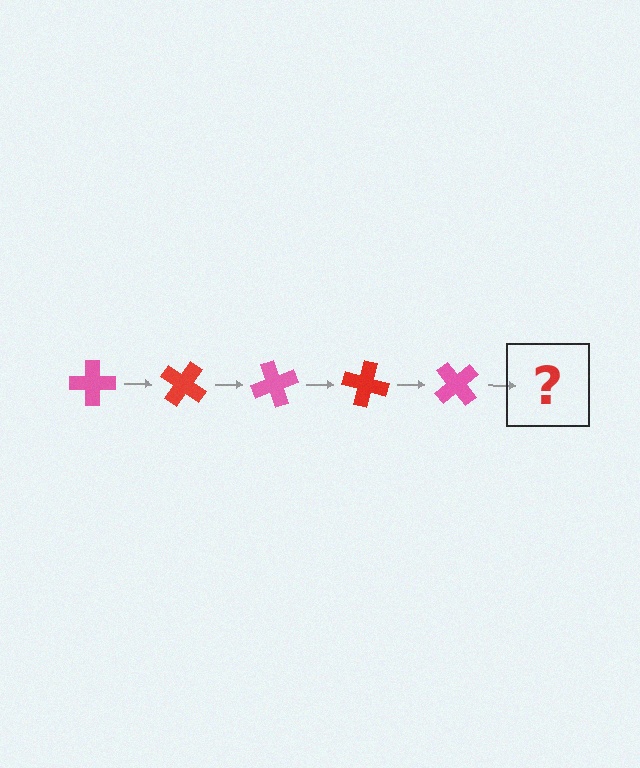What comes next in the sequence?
The next element should be a red cross, rotated 175 degrees from the start.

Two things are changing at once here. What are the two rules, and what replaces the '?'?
The two rules are that it rotates 35 degrees each step and the color cycles through pink and red. The '?' should be a red cross, rotated 175 degrees from the start.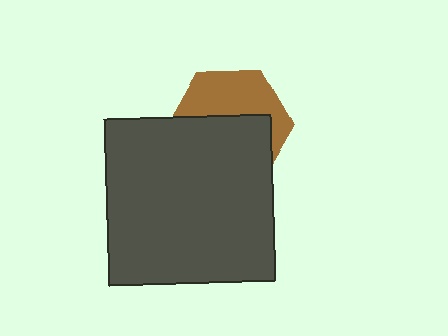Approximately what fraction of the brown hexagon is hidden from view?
Roughly 56% of the brown hexagon is hidden behind the dark gray square.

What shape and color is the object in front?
The object in front is a dark gray square.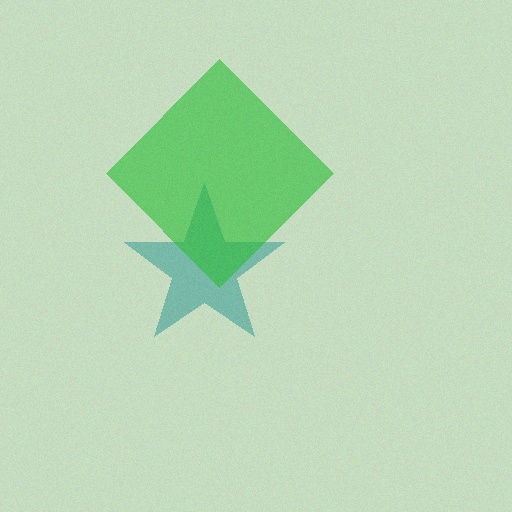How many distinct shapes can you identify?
There are 2 distinct shapes: a teal star, a green diamond.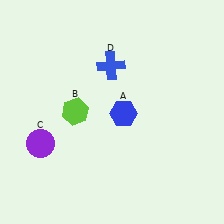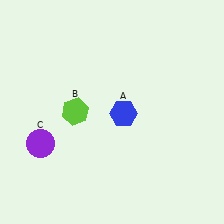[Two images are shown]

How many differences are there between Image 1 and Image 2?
There is 1 difference between the two images.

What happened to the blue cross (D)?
The blue cross (D) was removed in Image 2. It was in the top-left area of Image 1.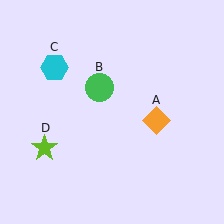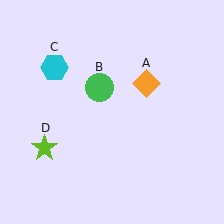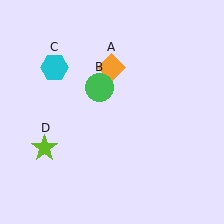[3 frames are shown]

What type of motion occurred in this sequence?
The orange diamond (object A) rotated counterclockwise around the center of the scene.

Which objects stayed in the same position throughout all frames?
Green circle (object B) and cyan hexagon (object C) and lime star (object D) remained stationary.